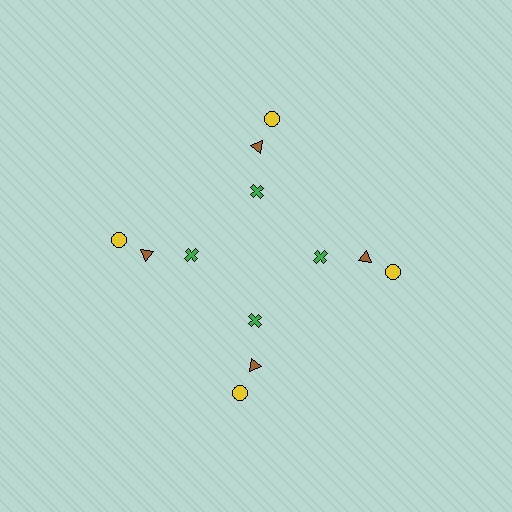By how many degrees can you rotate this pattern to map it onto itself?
The pattern maps onto itself every 90 degrees of rotation.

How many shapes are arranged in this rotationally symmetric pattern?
There are 12 shapes, arranged in 4 groups of 3.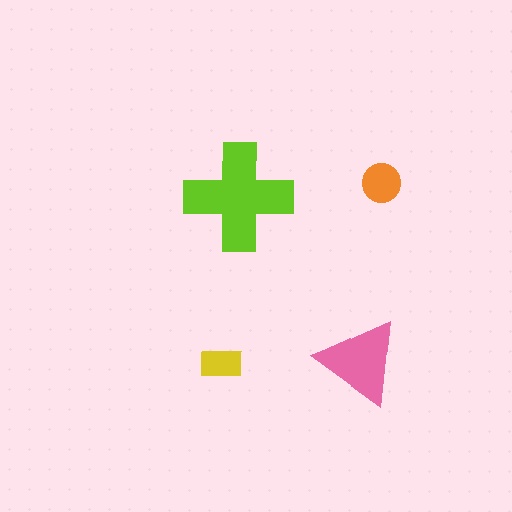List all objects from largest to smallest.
The lime cross, the pink triangle, the orange circle, the yellow rectangle.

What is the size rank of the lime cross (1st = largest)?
1st.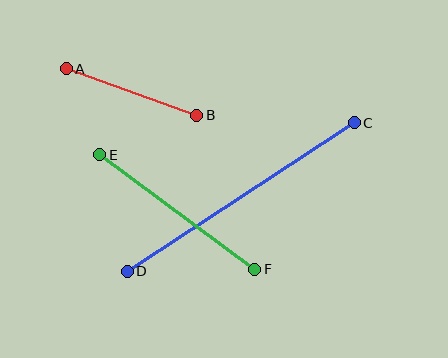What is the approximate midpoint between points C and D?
The midpoint is at approximately (241, 197) pixels.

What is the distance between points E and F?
The distance is approximately 193 pixels.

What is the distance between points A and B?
The distance is approximately 139 pixels.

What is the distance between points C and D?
The distance is approximately 271 pixels.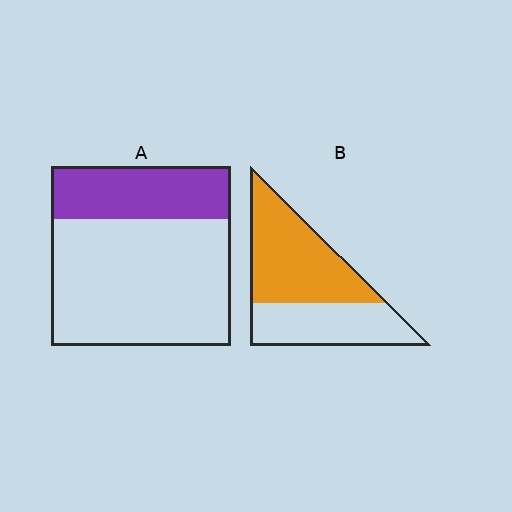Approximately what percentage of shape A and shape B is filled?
A is approximately 30% and B is approximately 60%.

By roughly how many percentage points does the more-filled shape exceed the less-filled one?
By roughly 30 percentage points (B over A).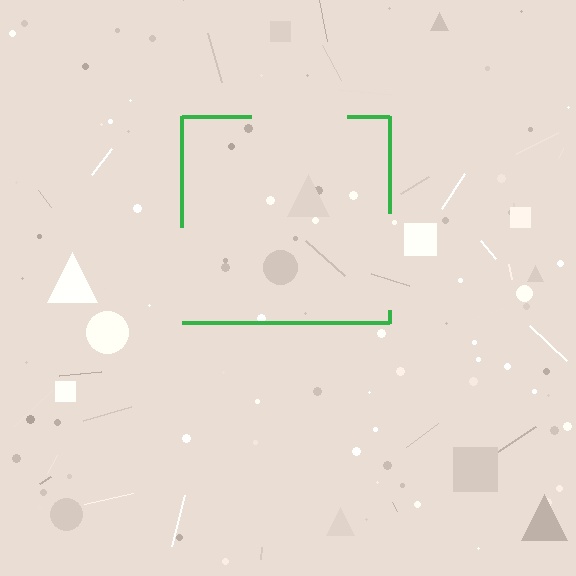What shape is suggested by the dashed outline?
The dashed outline suggests a square.